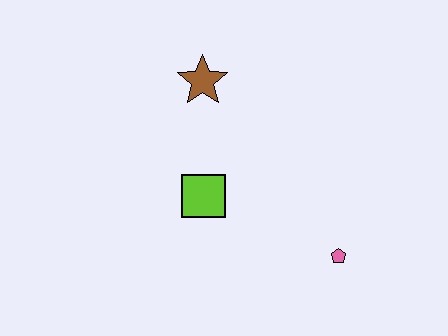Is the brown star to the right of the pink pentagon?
No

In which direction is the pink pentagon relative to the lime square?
The pink pentagon is to the right of the lime square.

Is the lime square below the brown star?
Yes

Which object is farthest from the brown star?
The pink pentagon is farthest from the brown star.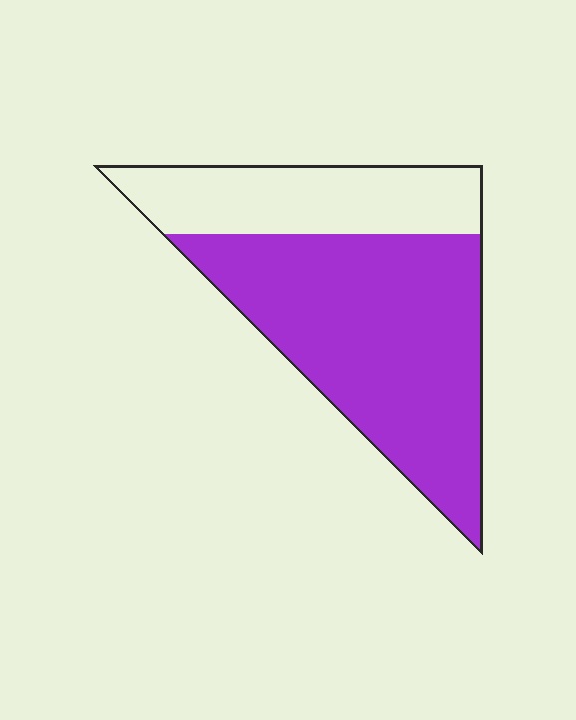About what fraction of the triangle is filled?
About two thirds (2/3).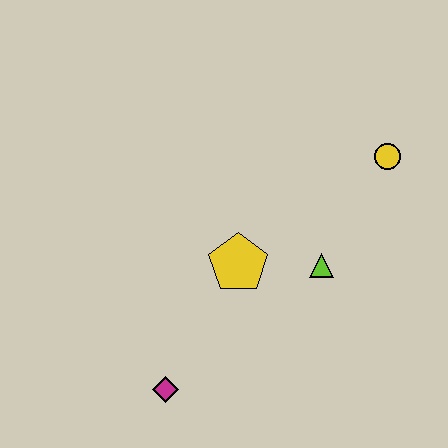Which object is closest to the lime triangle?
The yellow pentagon is closest to the lime triangle.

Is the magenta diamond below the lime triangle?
Yes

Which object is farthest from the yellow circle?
The magenta diamond is farthest from the yellow circle.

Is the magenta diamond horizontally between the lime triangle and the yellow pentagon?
No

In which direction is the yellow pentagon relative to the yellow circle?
The yellow pentagon is to the left of the yellow circle.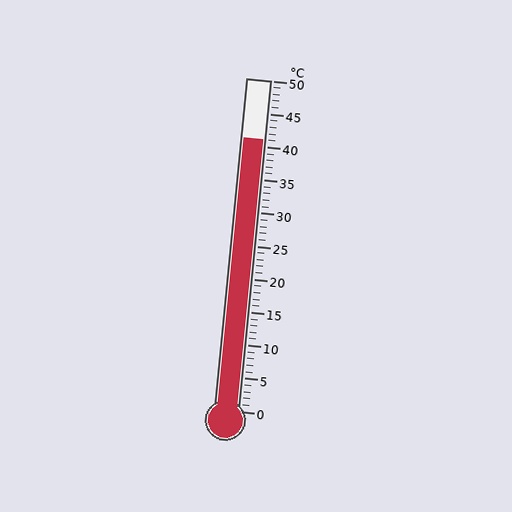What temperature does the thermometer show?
The thermometer shows approximately 41°C.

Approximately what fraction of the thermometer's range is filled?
The thermometer is filled to approximately 80% of its range.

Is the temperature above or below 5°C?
The temperature is above 5°C.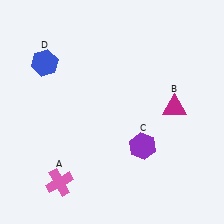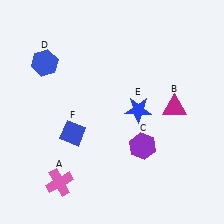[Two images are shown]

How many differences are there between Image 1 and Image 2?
There are 2 differences between the two images.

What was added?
A blue star (E), a blue diamond (F) were added in Image 2.